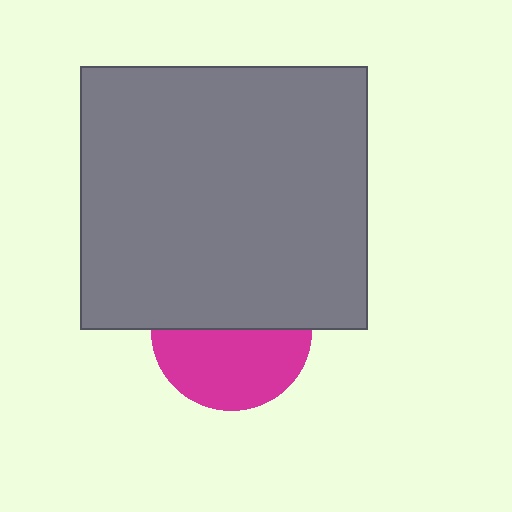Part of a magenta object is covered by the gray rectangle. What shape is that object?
It is a circle.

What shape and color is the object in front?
The object in front is a gray rectangle.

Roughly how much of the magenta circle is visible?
About half of it is visible (roughly 51%).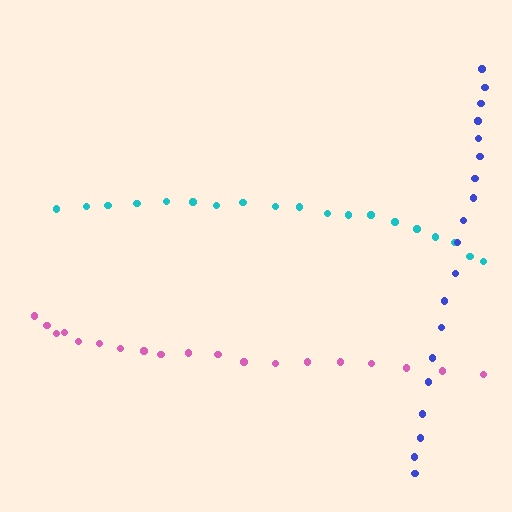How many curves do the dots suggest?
There are 3 distinct paths.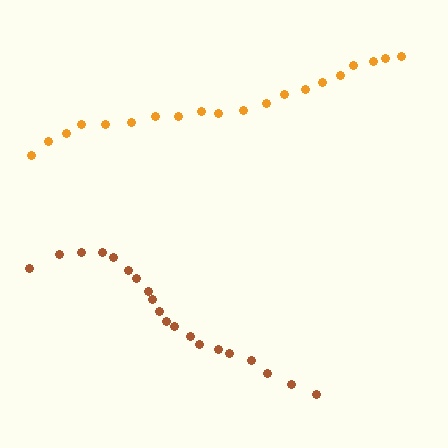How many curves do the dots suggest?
There are 2 distinct paths.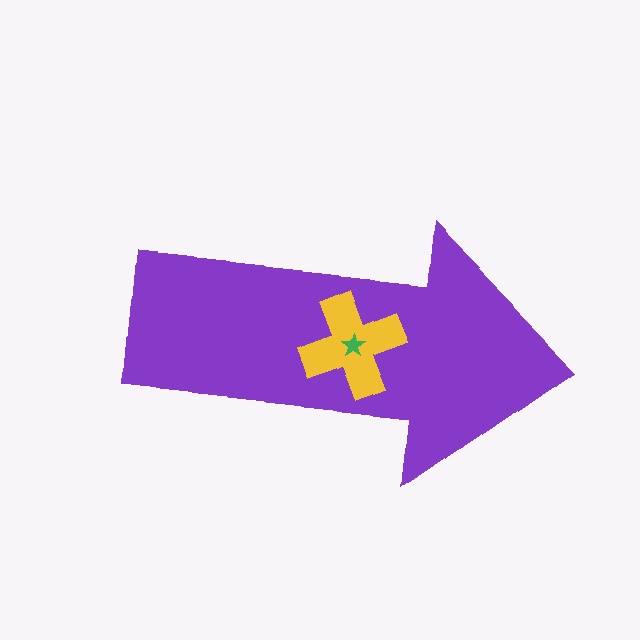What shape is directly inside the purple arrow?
The yellow cross.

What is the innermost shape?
The green star.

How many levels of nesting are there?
3.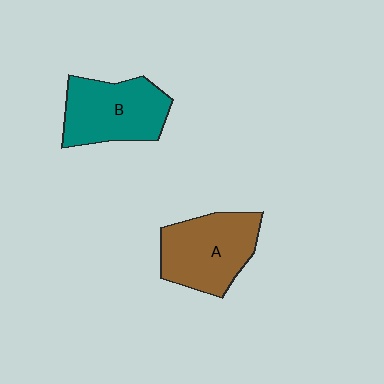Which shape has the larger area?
Shape A (brown).